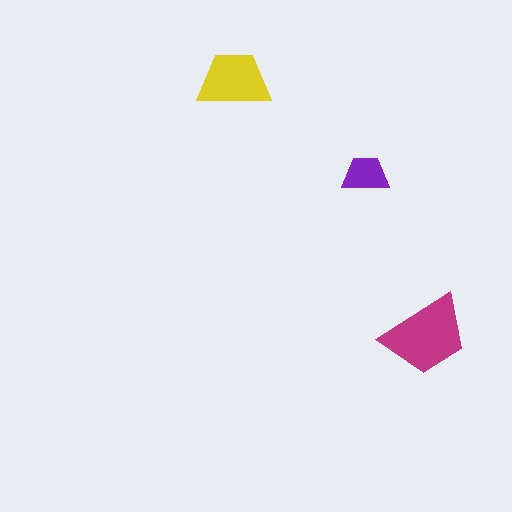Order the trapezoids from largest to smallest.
the magenta one, the yellow one, the purple one.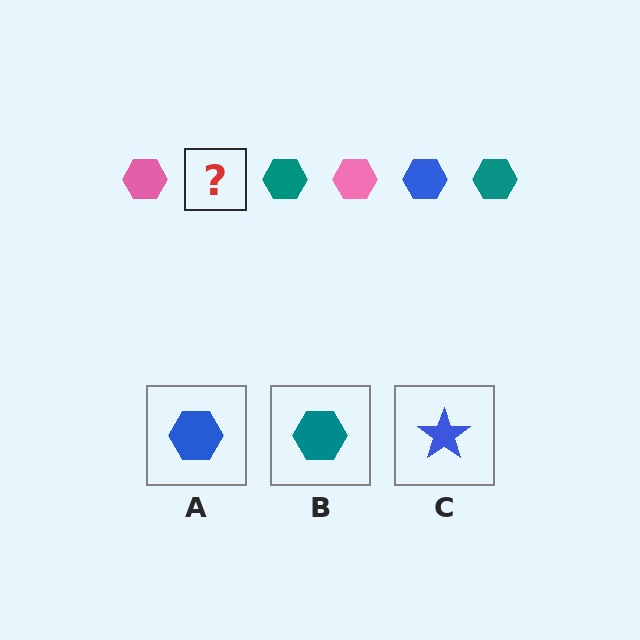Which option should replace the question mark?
Option A.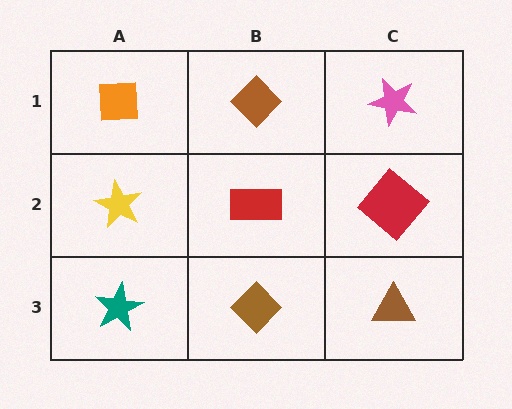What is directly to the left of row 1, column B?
An orange square.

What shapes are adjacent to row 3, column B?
A red rectangle (row 2, column B), a teal star (row 3, column A), a brown triangle (row 3, column C).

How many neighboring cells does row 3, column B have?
3.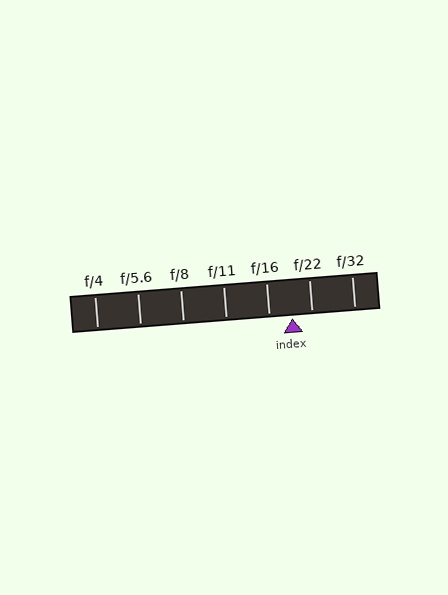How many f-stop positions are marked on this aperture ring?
There are 7 f-stop positions marked.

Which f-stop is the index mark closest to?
The index mark is closest to f/22.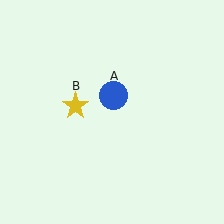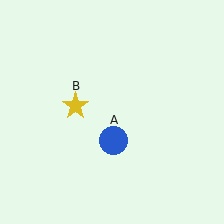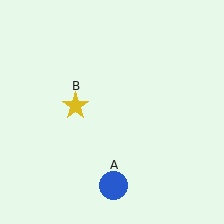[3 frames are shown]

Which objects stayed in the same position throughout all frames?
Yellow star (object B) remained stationary.